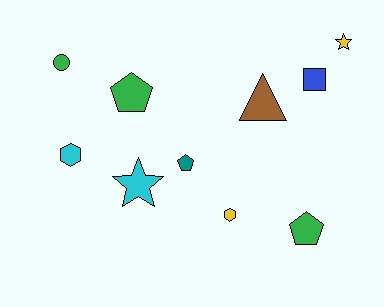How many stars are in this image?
There are 2 stars.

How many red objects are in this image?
There are no red objects.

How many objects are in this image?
There are 10 objects.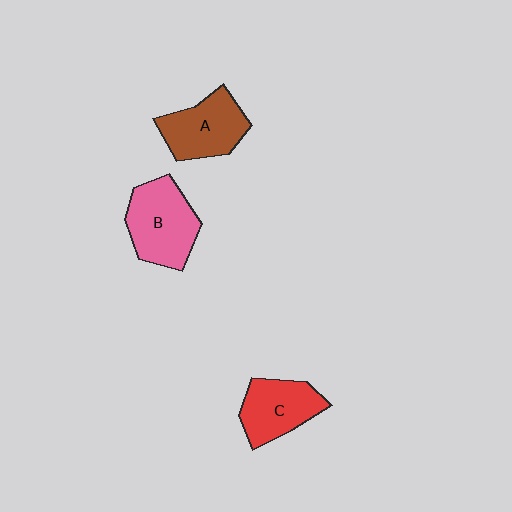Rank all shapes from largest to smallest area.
From largest to smallest: B (pink), A (brown), C (red).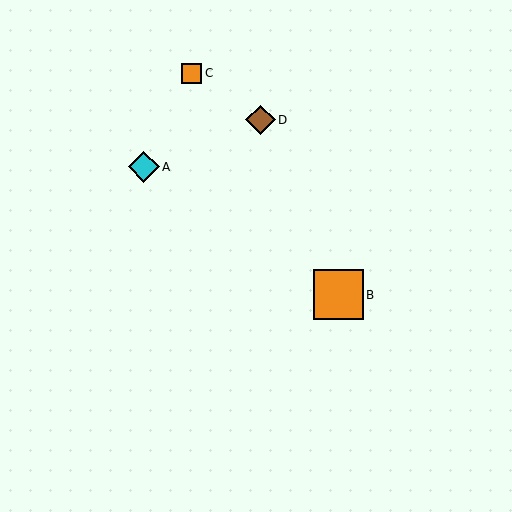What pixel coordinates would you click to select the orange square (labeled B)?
Click at (338, 295) to select the orange square B.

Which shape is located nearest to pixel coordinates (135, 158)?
The cyan diamond (labeled A) at (144, 167) is nearest to that location.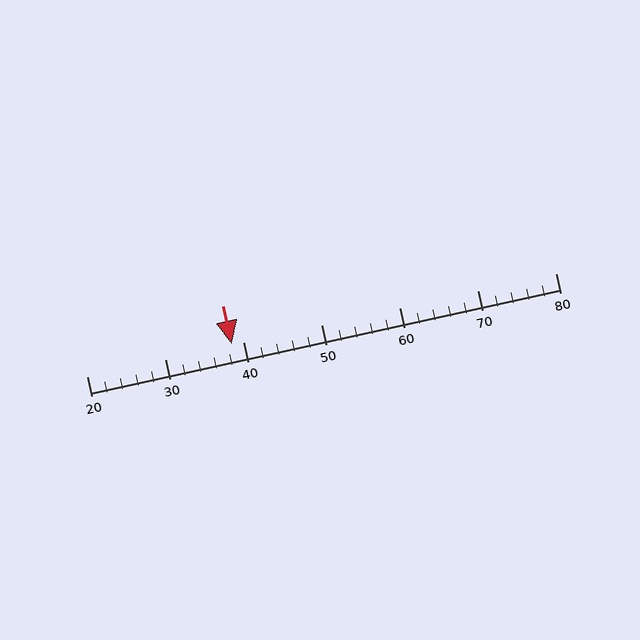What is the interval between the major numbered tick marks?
The major tick marks are spaced 10 units apart.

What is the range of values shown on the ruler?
The ruler shows values from 20 to 80.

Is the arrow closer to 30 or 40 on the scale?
The arrow is closer to 40.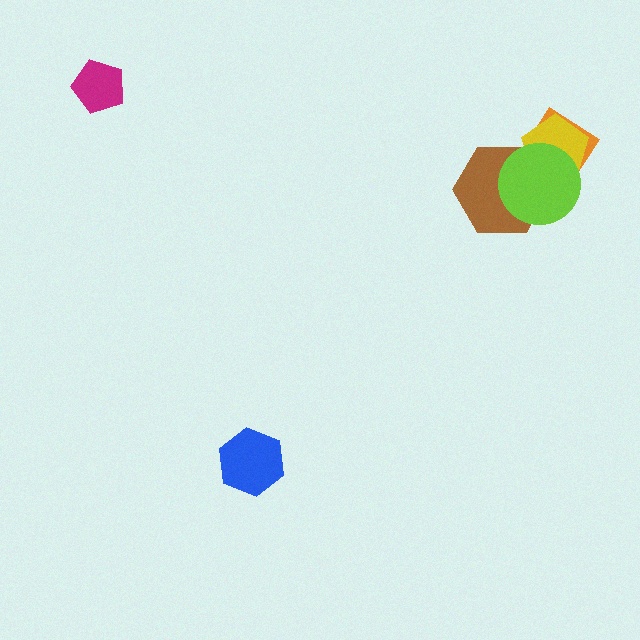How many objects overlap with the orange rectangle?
3 objects overlap with the orange rectangle.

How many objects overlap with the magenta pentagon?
0 objects overlap with the magenta pentagon.